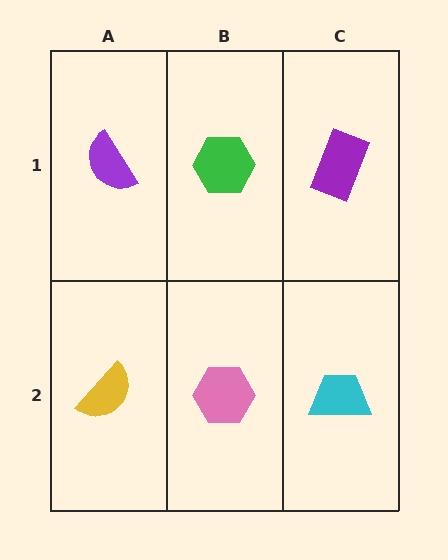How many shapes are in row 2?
3 shapes.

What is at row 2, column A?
A yellow semicircle.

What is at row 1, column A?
A purple semicircle.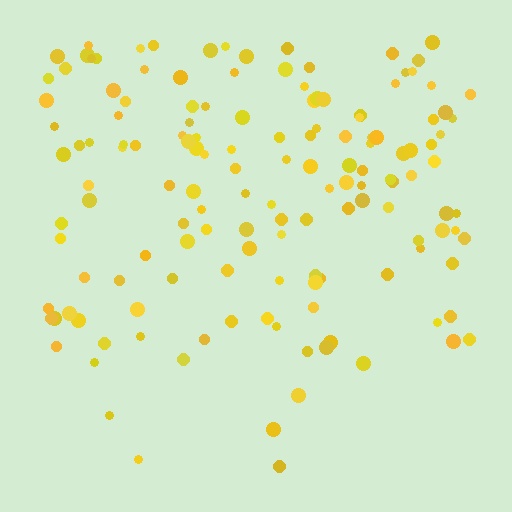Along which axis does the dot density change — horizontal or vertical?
Vertical.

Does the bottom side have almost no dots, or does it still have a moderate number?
Still a moderate number, just noticeably fewer than the top.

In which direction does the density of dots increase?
From bottom to top, with the top side densest.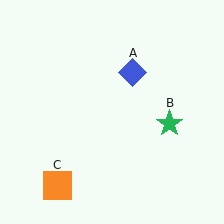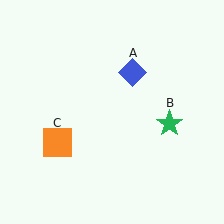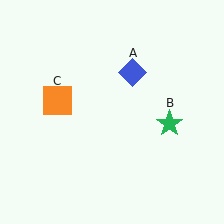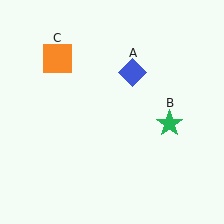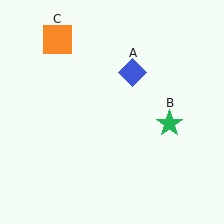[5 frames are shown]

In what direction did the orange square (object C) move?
The orange square (object C) moved up.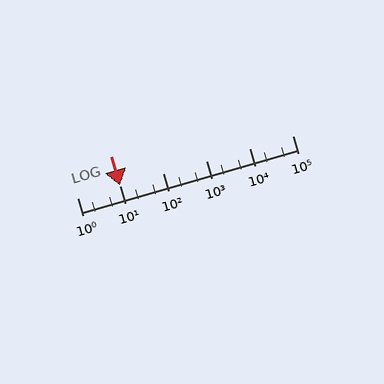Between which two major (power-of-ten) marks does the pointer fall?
The pointer is between 10 and 100.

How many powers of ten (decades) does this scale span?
The scale spans 5 decades, from 1 to 100000.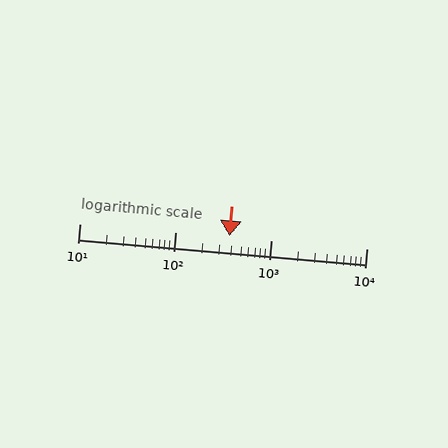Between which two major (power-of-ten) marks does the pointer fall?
The pointer is between 100 and 1000.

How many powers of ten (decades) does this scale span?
The scale spans 3 decades, from 10 to 10000.